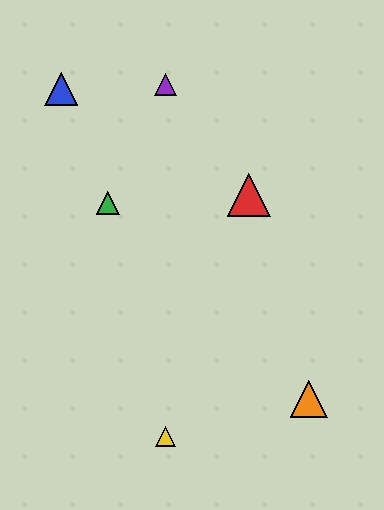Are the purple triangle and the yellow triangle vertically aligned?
Yes, both are at x≈165.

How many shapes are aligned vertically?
2 shapes (the yellow triangle, the purple triangle) are aligned vertically.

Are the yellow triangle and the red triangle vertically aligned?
No, the yellow triangle is at x≈165 and the red triangle is at x≈249.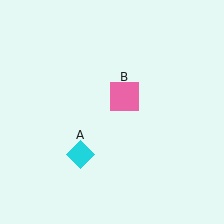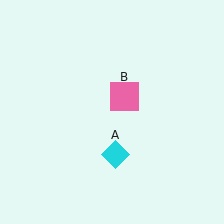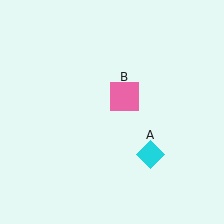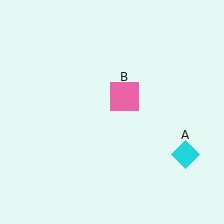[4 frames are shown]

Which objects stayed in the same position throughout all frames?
Pink square (object B) remained stationary.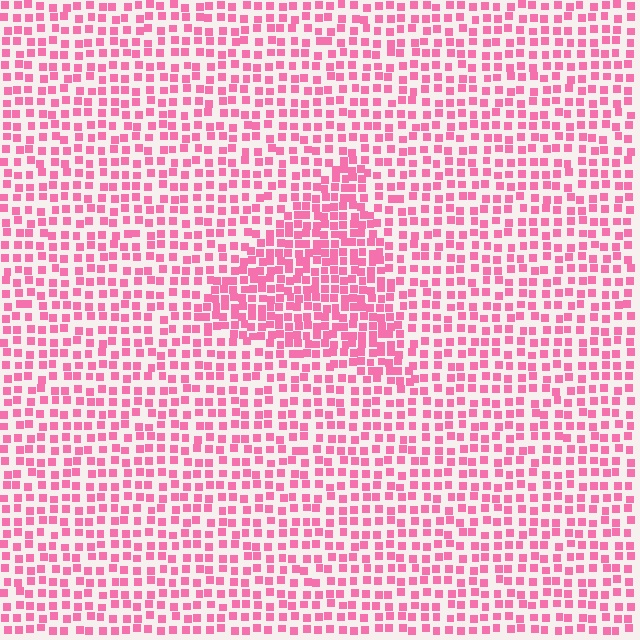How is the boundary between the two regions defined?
The boundary is defined by a change in element density (approximately 1.7x ratio). All elements are the same color, size, and shape.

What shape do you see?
I see a triangle.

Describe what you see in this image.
The image contains small pink elements arranged at two different densities. A triangle-shaped region is visible where the elements are more densely packed than the surrounding area.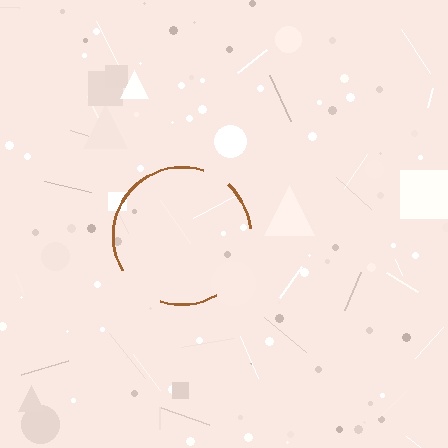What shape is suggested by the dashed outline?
The dashed outline suggests a circle.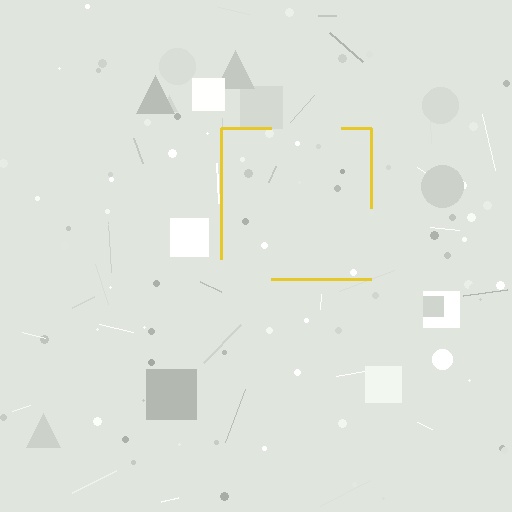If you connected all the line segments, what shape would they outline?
They would outline a square.